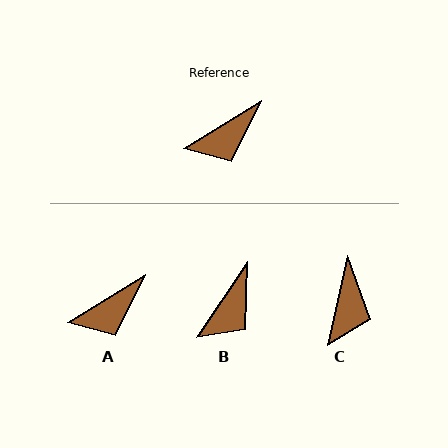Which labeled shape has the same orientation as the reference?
A.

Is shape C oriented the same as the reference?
No, it is off by about 46 degrees.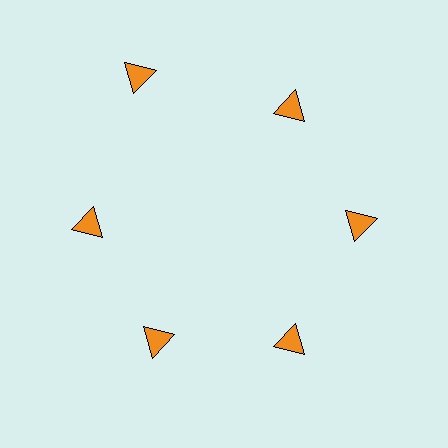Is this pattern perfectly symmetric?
No. The 6 orange triangles are arranged in a ring, but one element near the 11 o'clock position is pushed outward from the center, breaking the 6-fold rotational symmetry.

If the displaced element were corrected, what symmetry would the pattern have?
It would have 6-fold rotational symmetry — the pattern would map onto itself every 60 degrees.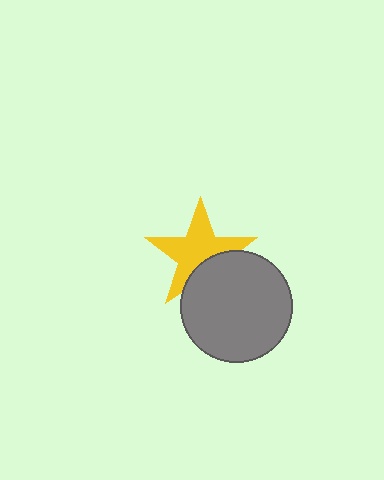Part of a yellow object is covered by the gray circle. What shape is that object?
It is a star.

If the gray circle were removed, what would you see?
You would see the complete yellow star.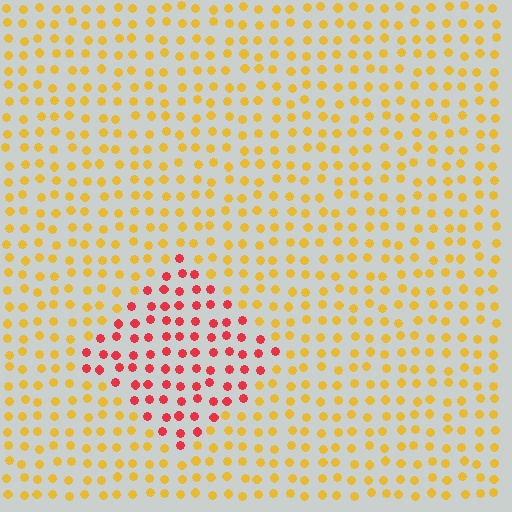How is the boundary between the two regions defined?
The boundary is defined purely by a slight shift in hue (about 51 degrees). Spacing, size, and orientation are identical on both sides.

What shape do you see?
I see a diamond.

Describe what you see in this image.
The image is filled with small yellow elements in a uniform arrangement. A diamond-shaped region is visible where the elements are tinted to a slightly different hue, forming a subtle color boundary.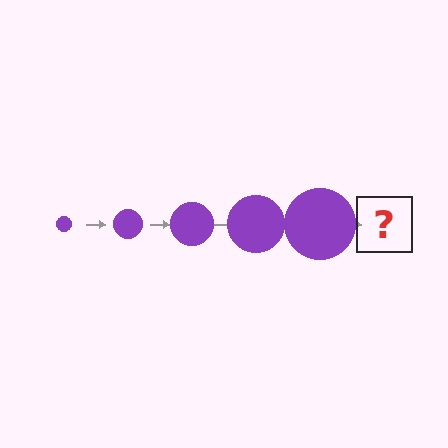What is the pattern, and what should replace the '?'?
The pattern is that the circle gets progressively larger each step. The '?' should be a purple circle, larger than the previous one.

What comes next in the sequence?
The next element should be a purple circle, larger than the previous one.